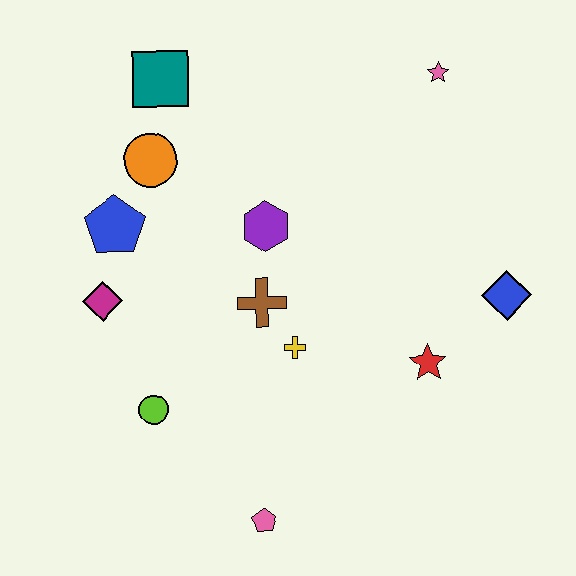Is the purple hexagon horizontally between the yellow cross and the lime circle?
Yes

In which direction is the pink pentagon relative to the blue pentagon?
The pink pentagon is below the blue pentagon.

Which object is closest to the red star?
The blue diamond is closest to the red star.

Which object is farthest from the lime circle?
The pink star is farthest from the lime circle.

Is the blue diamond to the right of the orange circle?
Yes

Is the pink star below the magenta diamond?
No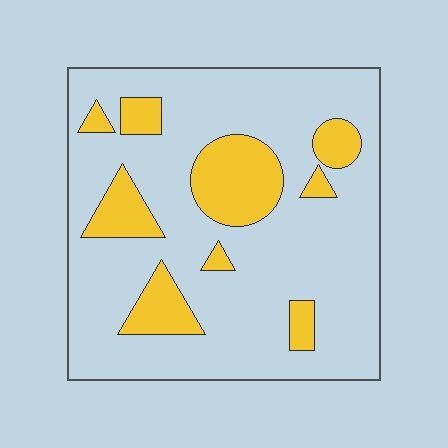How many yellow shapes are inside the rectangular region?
9.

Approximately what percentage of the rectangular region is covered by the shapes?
Approximately 20%.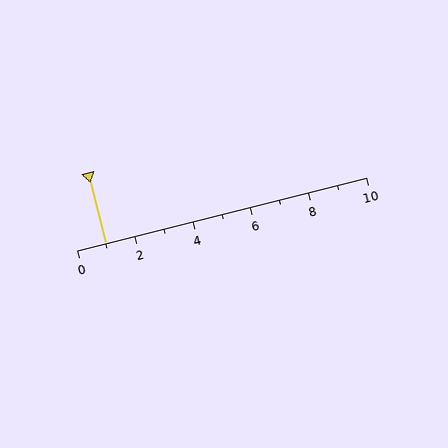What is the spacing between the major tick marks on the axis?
The major ticks are spaced 2 apart.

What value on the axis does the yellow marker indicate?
The marker indicates approximately 1.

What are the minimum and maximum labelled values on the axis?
The axis runs from 0 to 10.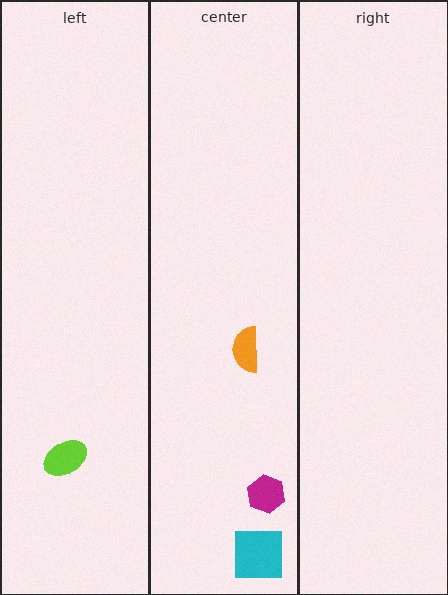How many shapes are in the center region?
3.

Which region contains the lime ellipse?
The left region.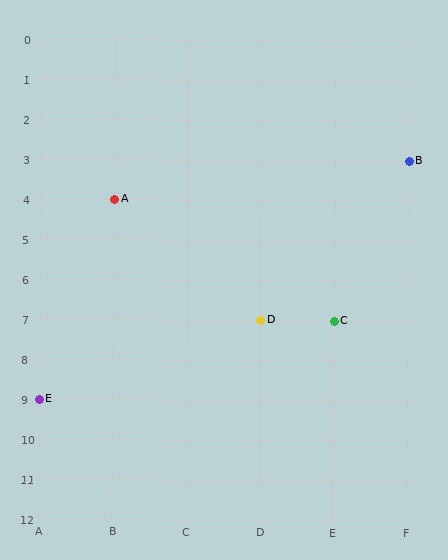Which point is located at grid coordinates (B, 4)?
Point A is at (B, 4).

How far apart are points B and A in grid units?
Points B and A are 4 columns and 1 row apart (about 4.1 grid units diagonally).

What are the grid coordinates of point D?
Point D is at grid coordinates (D, 7).